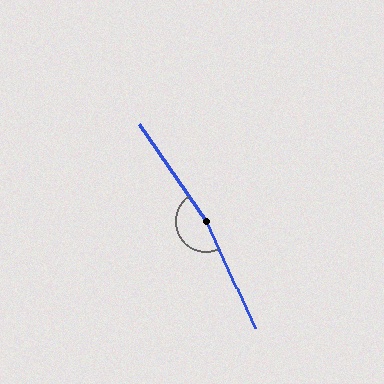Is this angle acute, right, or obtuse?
It is obtuse.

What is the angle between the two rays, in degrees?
Approximately 170 degrees.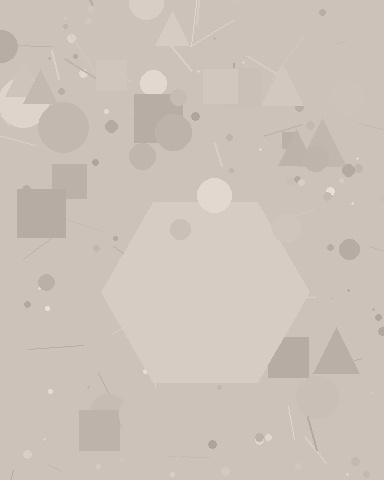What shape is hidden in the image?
A hexagon is hidden in the image.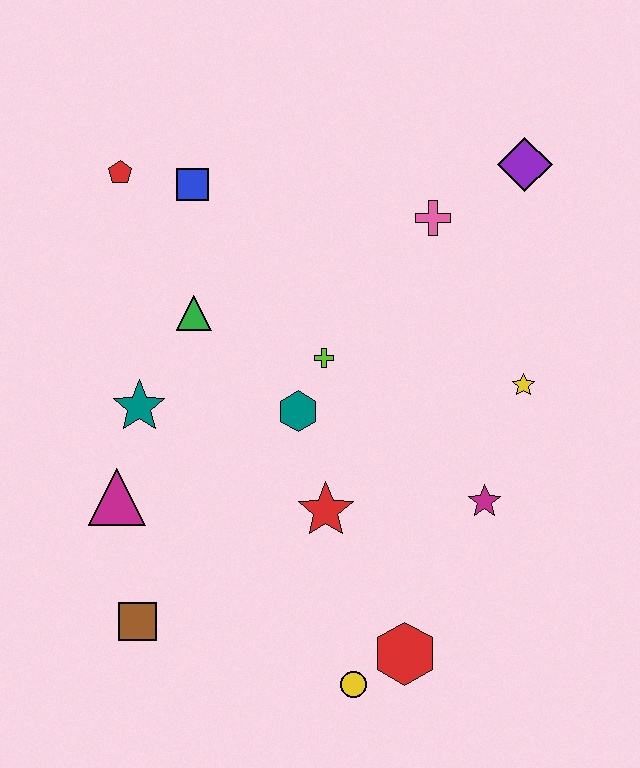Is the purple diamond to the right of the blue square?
Yes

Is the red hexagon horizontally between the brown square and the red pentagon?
No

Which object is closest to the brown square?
The magenta triangle is closest to the brown square.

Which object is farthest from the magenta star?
The red pentagon is farthest from the magenta star.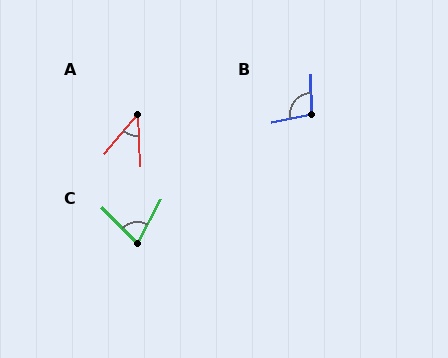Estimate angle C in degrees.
Approximately 73 degrees.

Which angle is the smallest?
A, at approximately 42 degrees.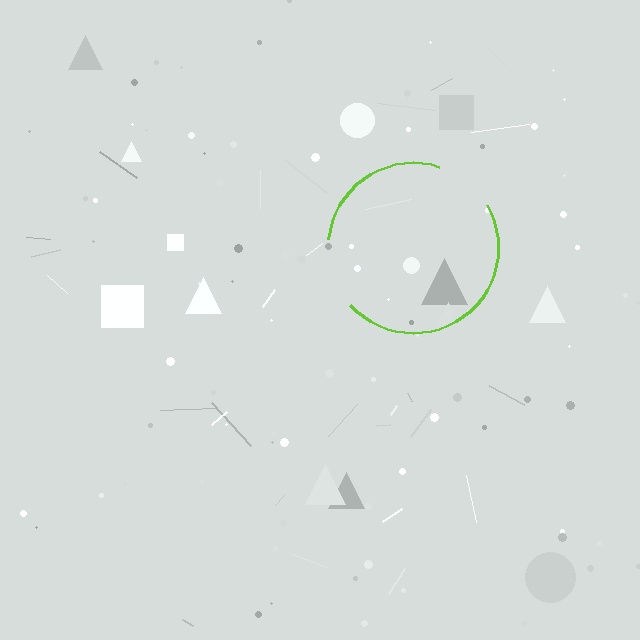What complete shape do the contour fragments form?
The contour fragments form a circle.